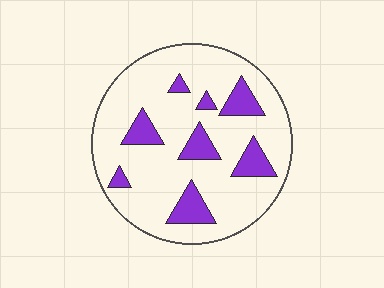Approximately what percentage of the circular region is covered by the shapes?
Approximately 20%.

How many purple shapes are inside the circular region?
8.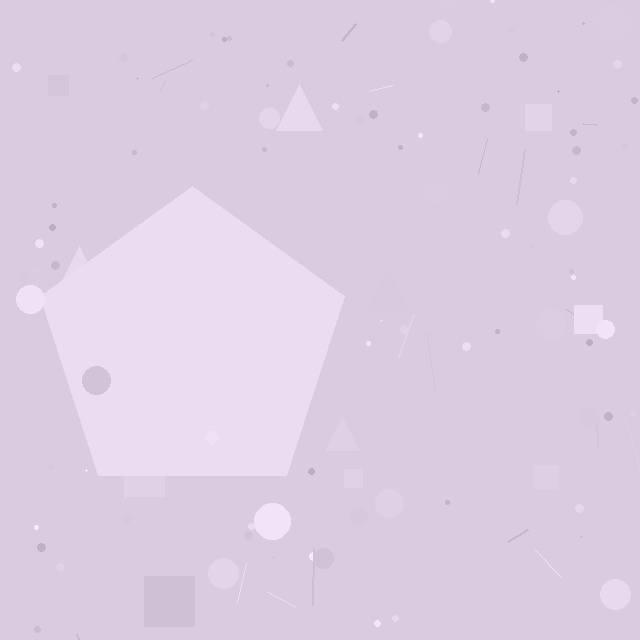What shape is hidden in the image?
A pentagon is hidden in the image.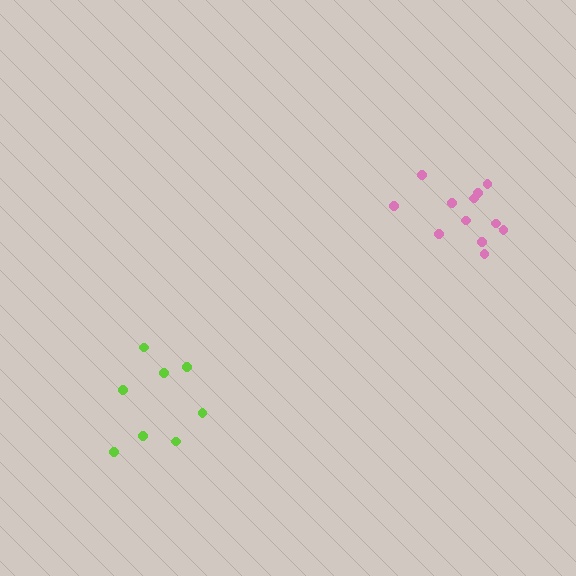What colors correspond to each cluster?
The clusters are colored: lime, pink.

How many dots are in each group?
Group 1: 8 dots, Group 2: 12 dots (20 total).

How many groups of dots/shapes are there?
There are 2 groups.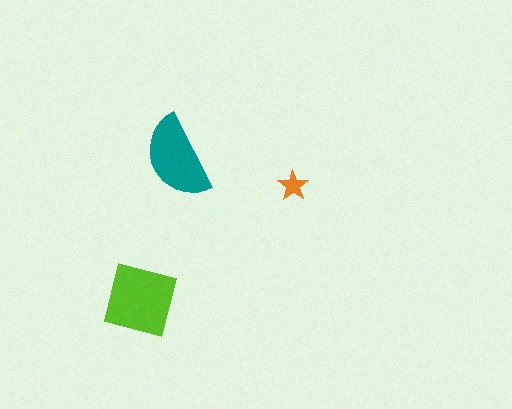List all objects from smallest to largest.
The orange star, the teal semicircle, the lime square.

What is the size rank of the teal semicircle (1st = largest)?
2nd.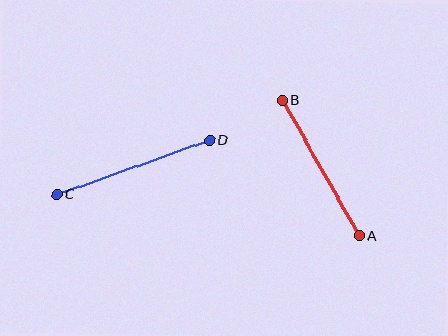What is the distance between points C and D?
The distance is approximately 162 pixels.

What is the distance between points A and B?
The distance is approximately 155 pixels.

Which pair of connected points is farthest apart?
Points C and D are farthest apart.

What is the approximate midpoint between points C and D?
The midpoint is at approximately (133, 167) pixels.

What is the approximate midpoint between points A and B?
The midpoint is at approximately (321, 168) pixels.